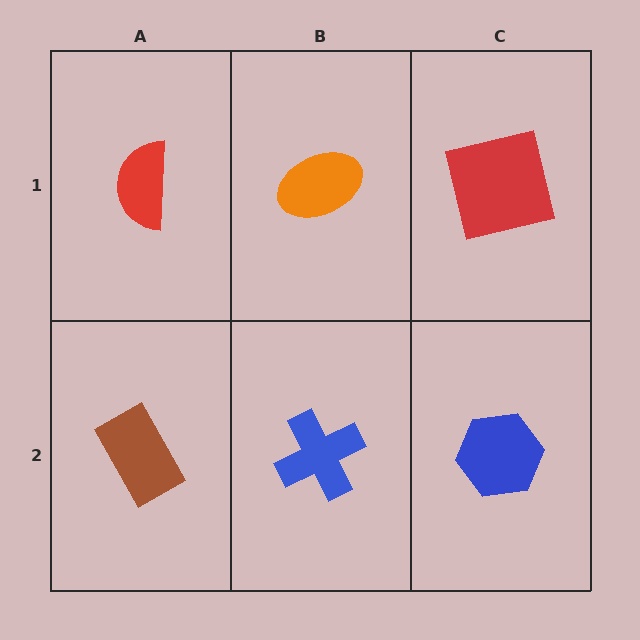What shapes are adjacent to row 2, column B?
An orange ellipse (row 1, column B), a brown rectangle (row 2, column A), a blue hexagon (row 2, column C).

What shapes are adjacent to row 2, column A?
A red semicircle (row 1, column A), a blue cross (row 2, column B).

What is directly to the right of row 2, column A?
A blue cross.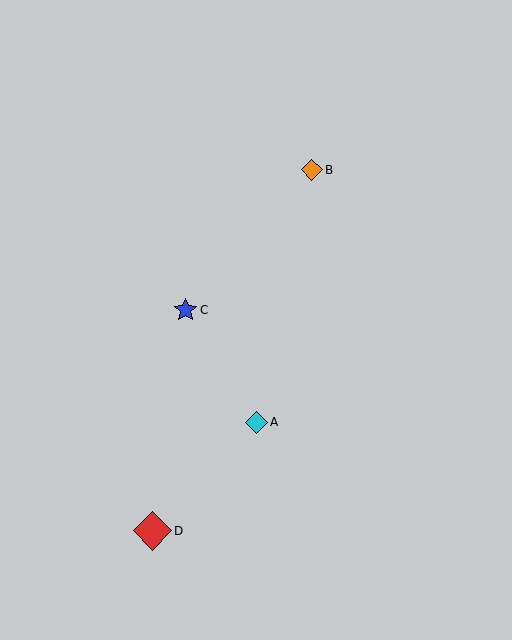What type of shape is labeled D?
Shape D is a red diamond.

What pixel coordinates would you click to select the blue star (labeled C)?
Click at (186, 310) to select the blue star C.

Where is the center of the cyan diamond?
The center of the cyan diamond is at (257, 422).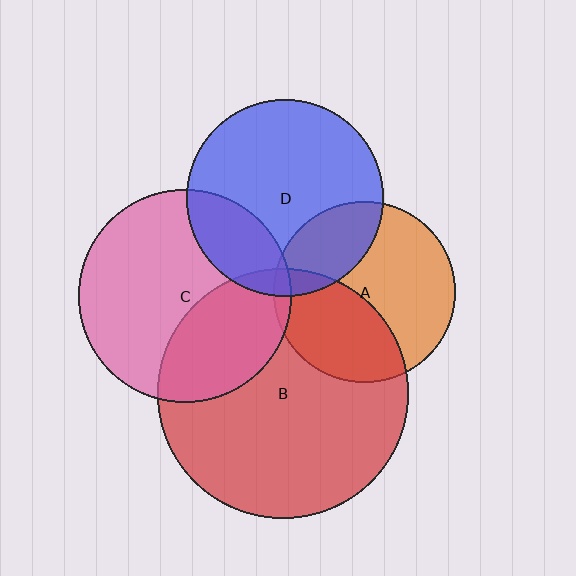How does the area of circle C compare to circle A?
Approximately 1.4 times.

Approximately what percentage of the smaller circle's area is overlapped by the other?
Approximately 20%.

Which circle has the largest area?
Circle B (red).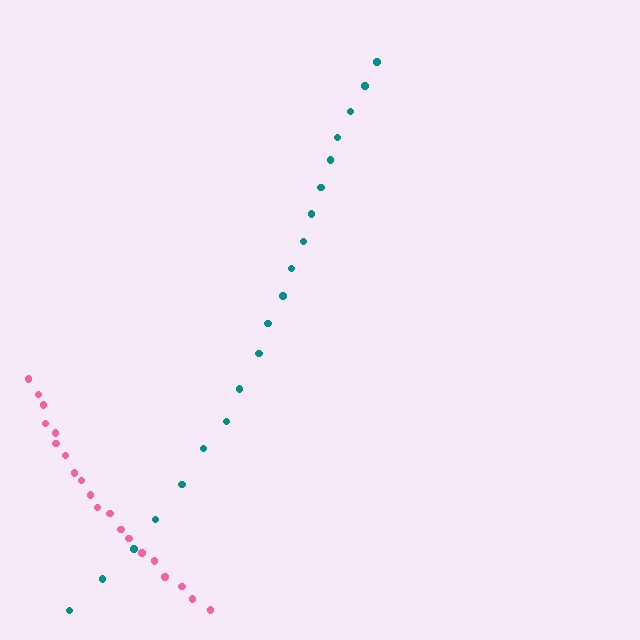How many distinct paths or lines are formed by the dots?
There are 2 distinct paths.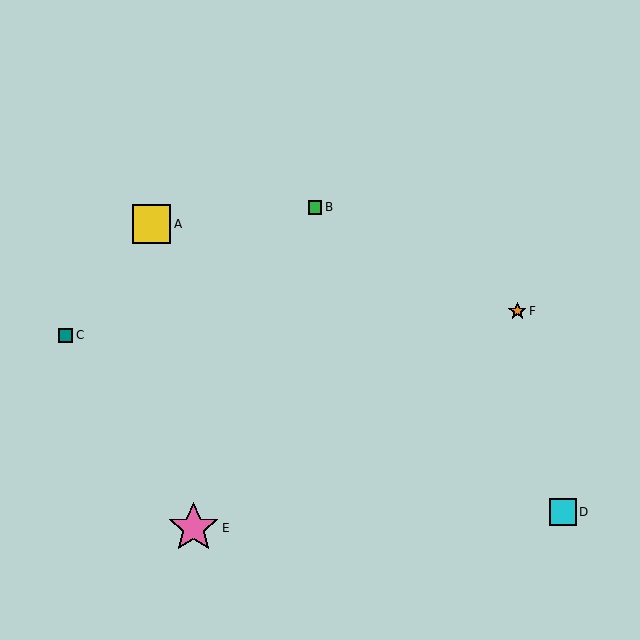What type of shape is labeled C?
Shape C is a teal square.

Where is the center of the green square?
The center of the green square is at (315, 207).